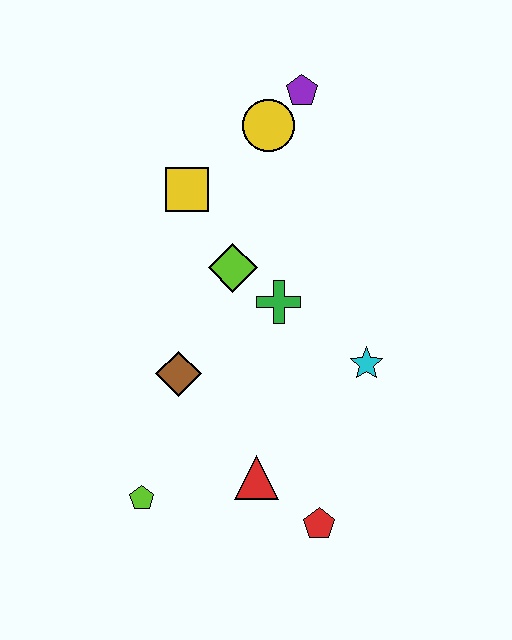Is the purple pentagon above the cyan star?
Yes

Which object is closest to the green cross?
The lime diamond is closest to the green cross.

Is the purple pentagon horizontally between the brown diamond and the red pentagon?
Yes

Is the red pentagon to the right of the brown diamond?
Yes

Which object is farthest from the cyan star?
The purple pentagon is farthest from the cyan star.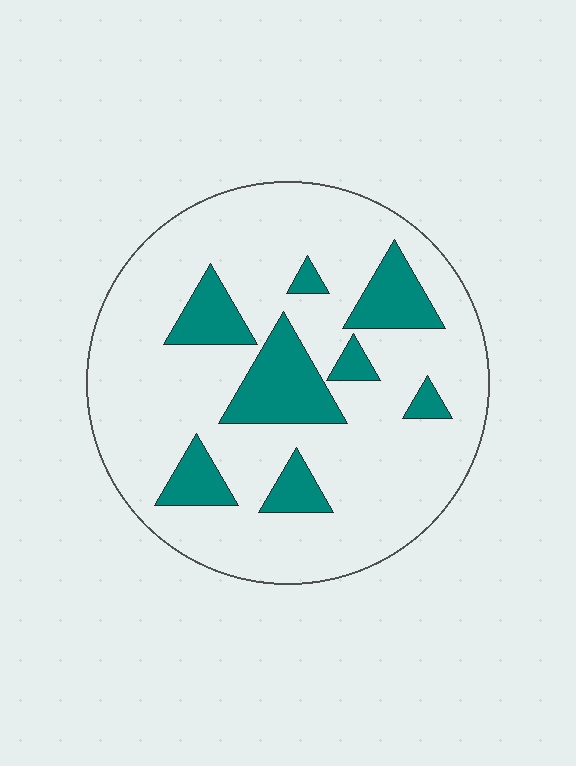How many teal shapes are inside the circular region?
8.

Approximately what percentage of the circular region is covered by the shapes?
Approximately 20%.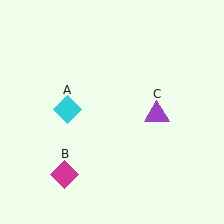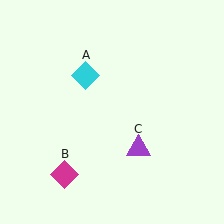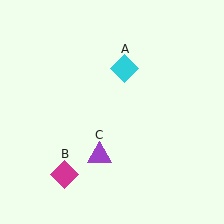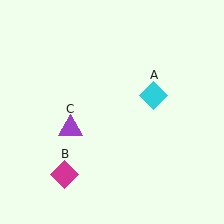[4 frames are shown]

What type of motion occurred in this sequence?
The cyan diamond (object A), purple triangle (object C) rotated clockwise around the center of the scene.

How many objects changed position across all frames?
2 objects changed position: cyan diamond (object A), purple triangle (object C).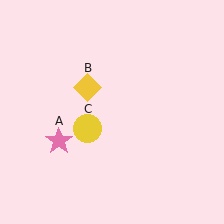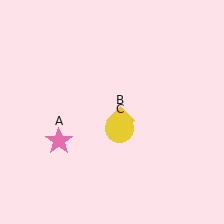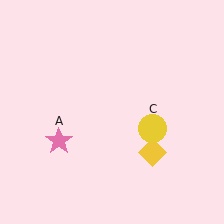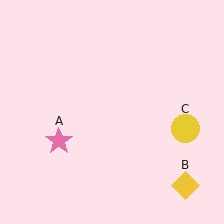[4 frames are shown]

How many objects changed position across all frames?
2 objects changed position: yellow diamond (object B), yellow circle (object C).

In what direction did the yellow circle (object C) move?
The yellow circle (object C) moved right.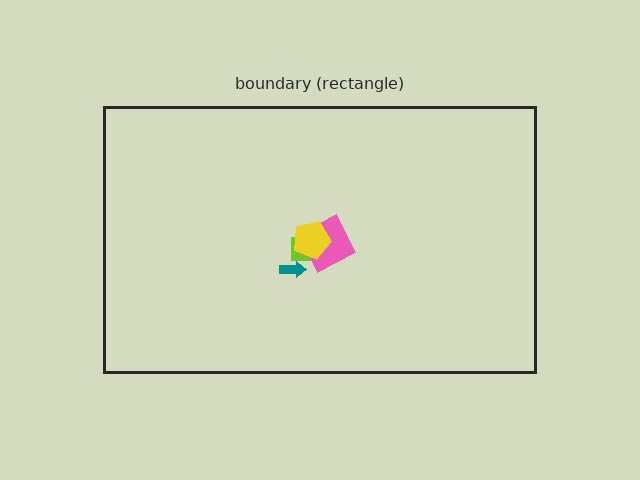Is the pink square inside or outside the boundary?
Inside.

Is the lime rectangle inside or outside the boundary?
Inside.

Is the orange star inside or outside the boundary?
Inside.